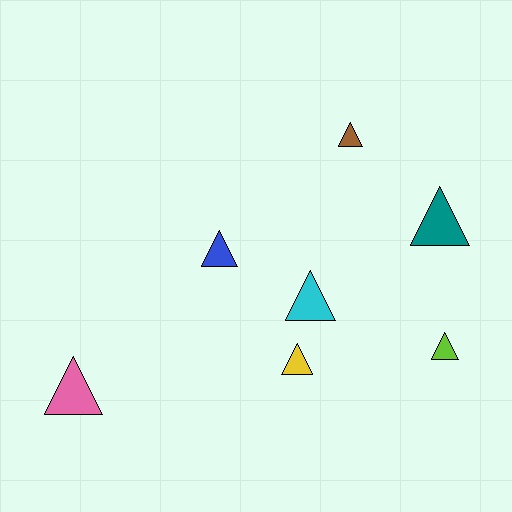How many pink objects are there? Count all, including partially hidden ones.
There is 1 pink object.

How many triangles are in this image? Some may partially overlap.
There are 7 triangles.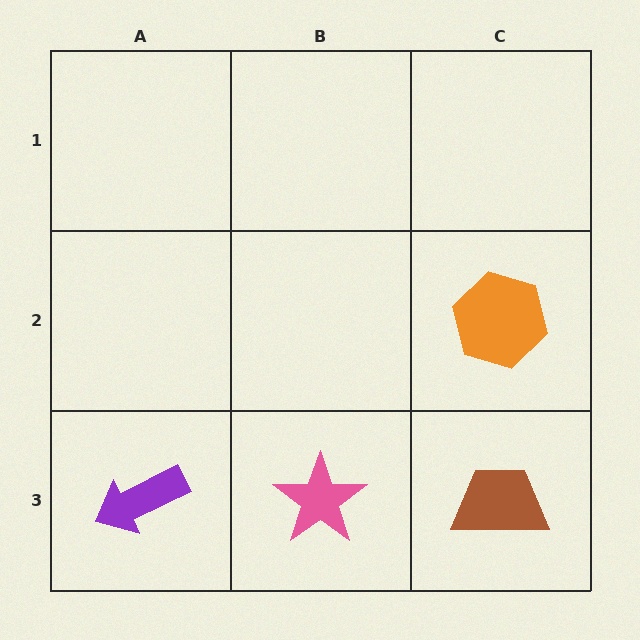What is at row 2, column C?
An orange hexagon.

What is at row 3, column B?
A pink star.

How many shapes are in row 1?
0 shapes.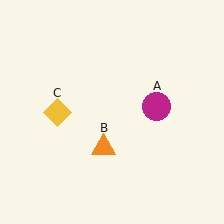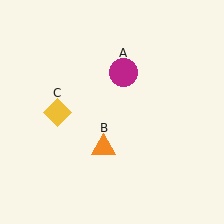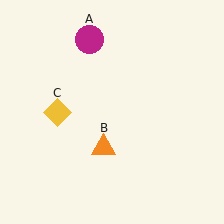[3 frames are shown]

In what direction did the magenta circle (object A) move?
The magenta circle (object A) moved up and to the left.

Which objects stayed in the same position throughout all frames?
Orange triangle (object B) and yellow diamond (object C) remained stationary.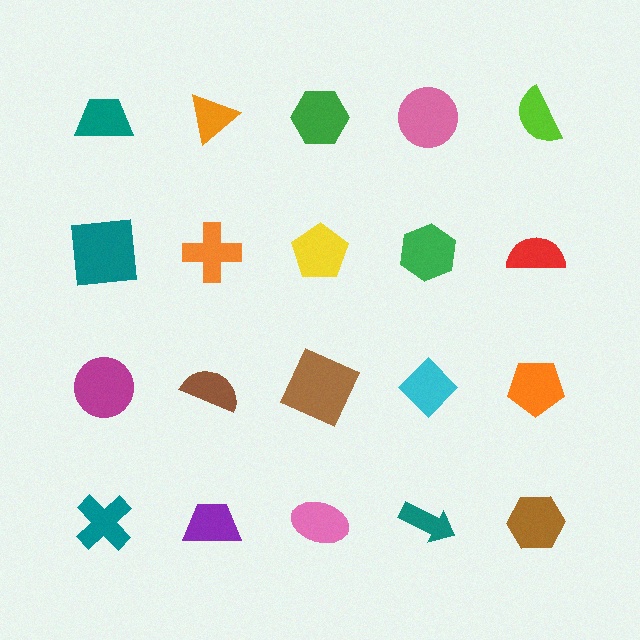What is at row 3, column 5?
An orange pentagon.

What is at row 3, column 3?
A brown square.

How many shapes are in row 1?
5 shapes.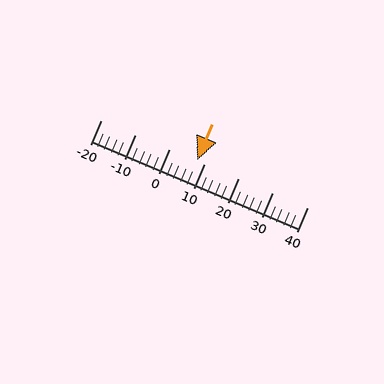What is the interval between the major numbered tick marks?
The major tick marks are spaced 10 units apart.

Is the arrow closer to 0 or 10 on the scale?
The arrow is closer to 10.